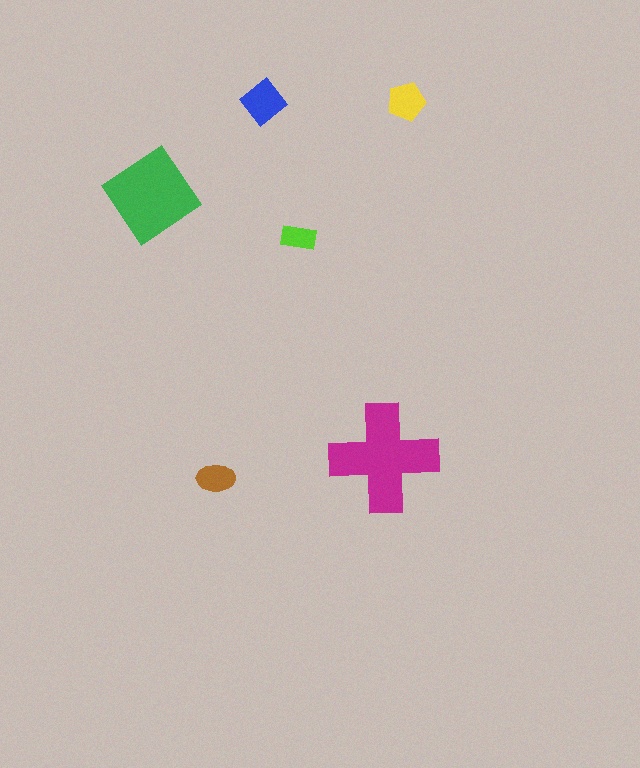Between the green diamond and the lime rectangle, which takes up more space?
The green diamond.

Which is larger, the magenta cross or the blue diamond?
The magenta cross.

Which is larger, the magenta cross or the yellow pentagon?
The magenta cross.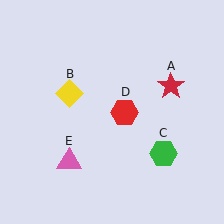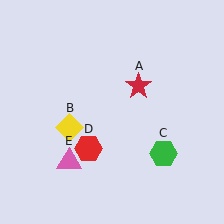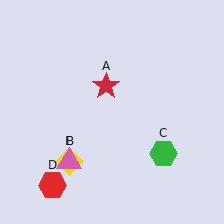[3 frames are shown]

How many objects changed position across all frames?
3 objects changed position: red star (object A), yellow diamond (object B), red hexagon (object D).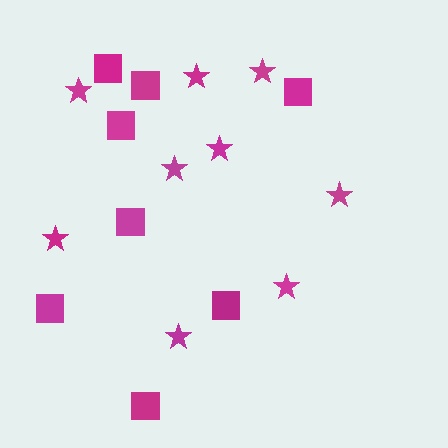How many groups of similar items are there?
There are 2 groups: one group of stars (9) and one group of squares (8).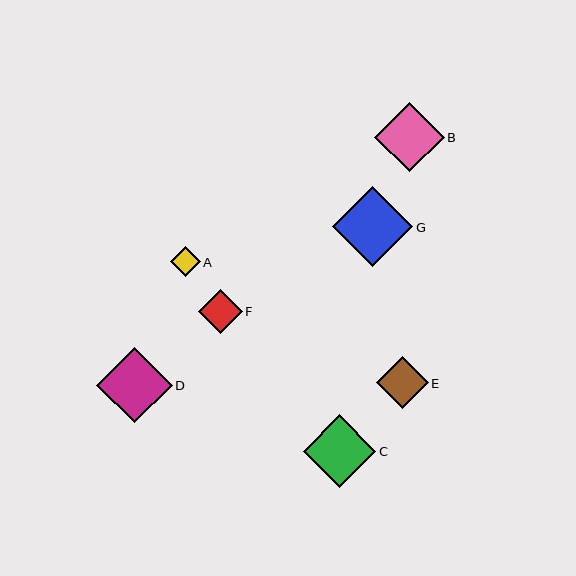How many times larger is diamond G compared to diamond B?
Diamond G is approximately 1.2 times the size of diamond B.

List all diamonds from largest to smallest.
From largest to smallest: G, D, C, B, E, F, A.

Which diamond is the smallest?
Diamond A is the smallest with a size of approximately 30 pixels.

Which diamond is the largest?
Diamond G is the largest with a size of approximately 80 pixels.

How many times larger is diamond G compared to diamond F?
Diamond G is approximately 1.8 times the size of diamond F.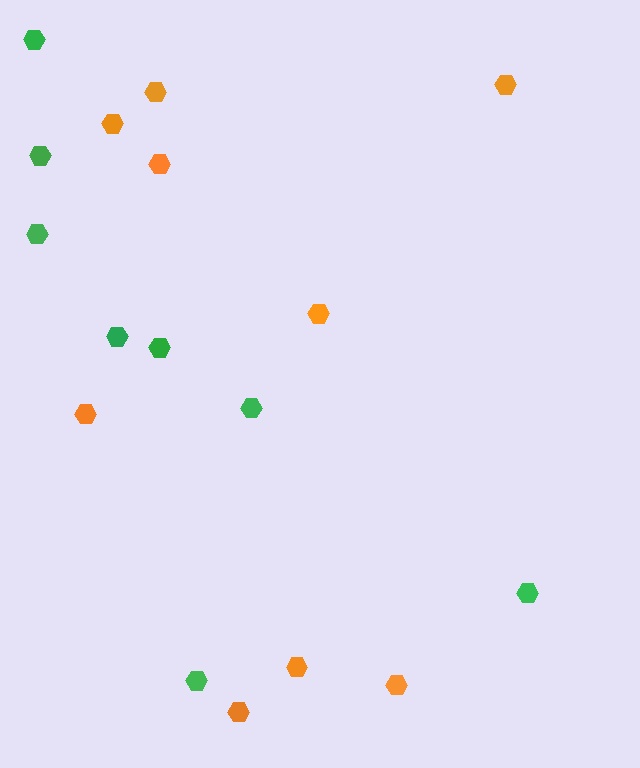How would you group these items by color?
There are 2 groups: one group of green hexagons (8) and one group of orange hexagons (9).